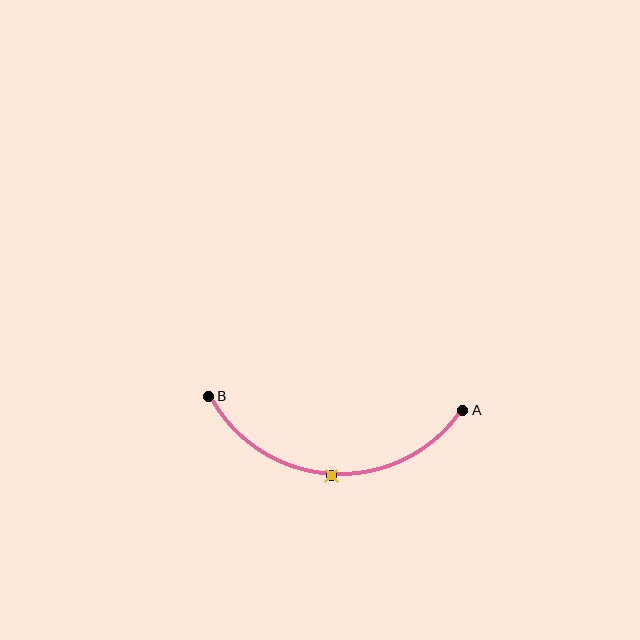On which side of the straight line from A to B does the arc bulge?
The arc bulges below the straight line connecting A and B.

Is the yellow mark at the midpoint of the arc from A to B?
Yes. The yellow mark lies on the arc at equal arc-length from both A and B — it is the arc midpoint.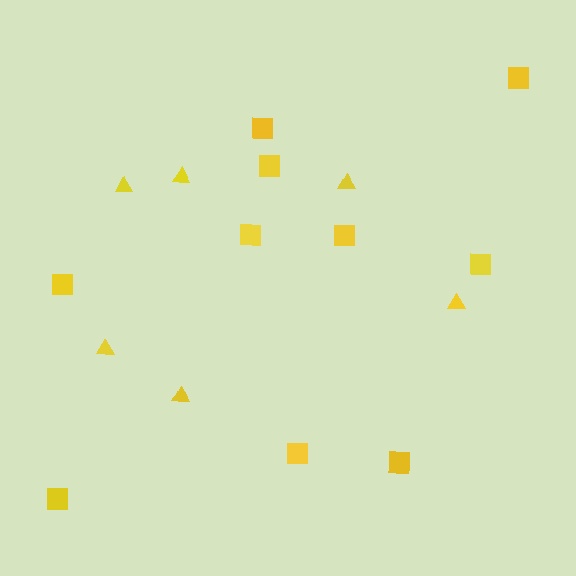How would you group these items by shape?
There are 2 groups: one group of triangles (6) and one group of squares (10).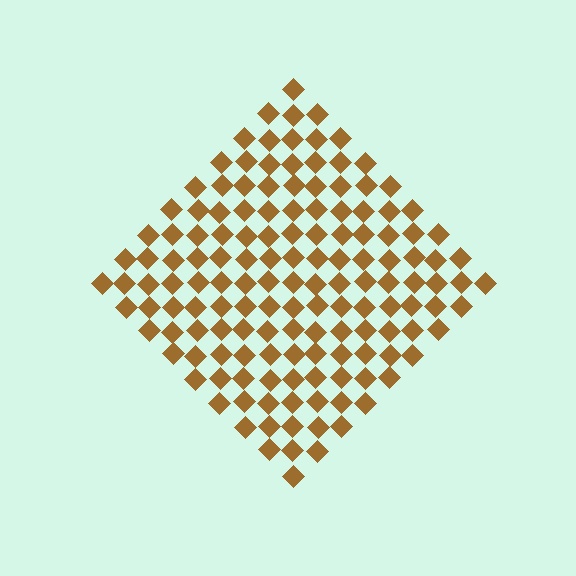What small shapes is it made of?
It is made of small diamonds.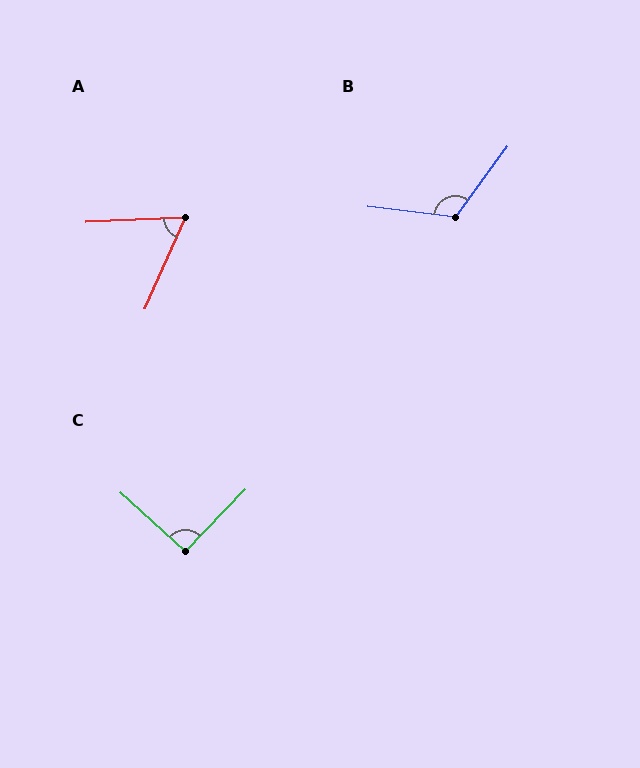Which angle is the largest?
B, at approximately 119 degrees.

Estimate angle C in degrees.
Approximately 92 degrees.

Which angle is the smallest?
A, at approximately 64 degrees.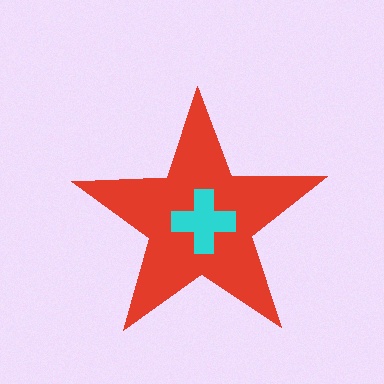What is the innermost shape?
The cyan cross.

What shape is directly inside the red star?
The cyan cross.